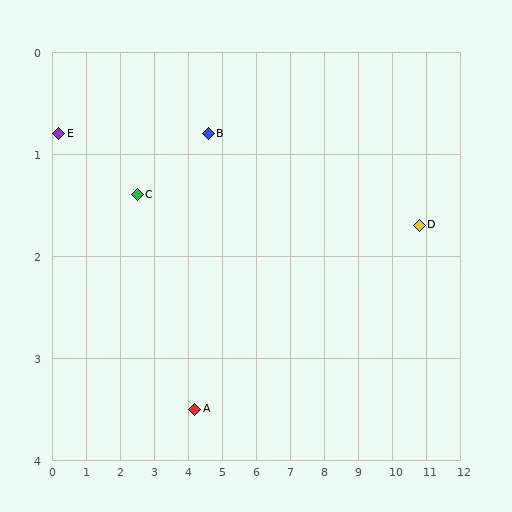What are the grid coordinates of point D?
Point D is at approximately (10.8, 1.7).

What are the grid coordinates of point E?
Point E is at approximately (0.2, 0.8).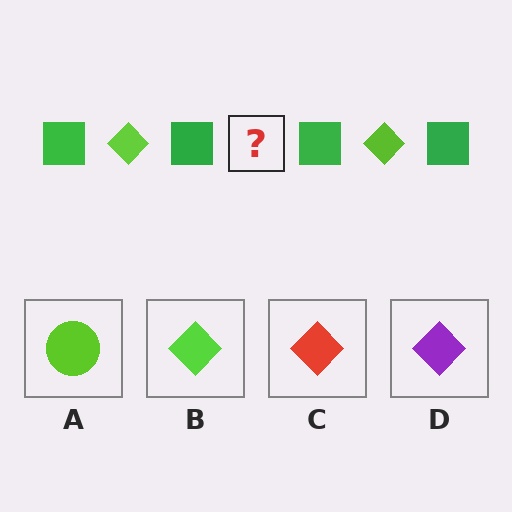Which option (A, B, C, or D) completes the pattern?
B.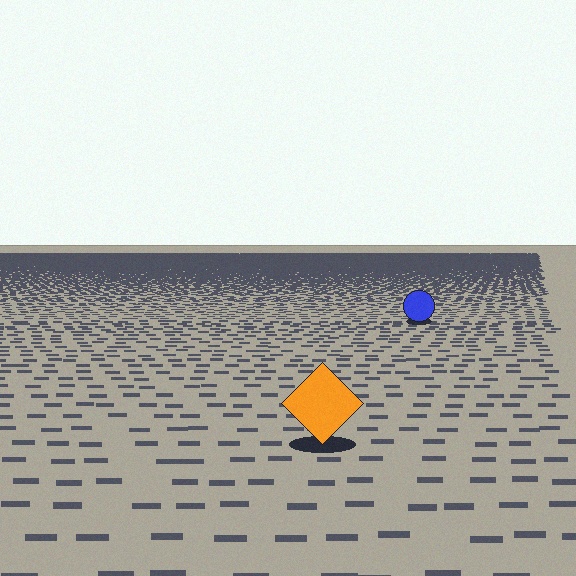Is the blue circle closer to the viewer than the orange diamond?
No. The orange diamond is closer — you can tell from the texture gradient: the ground texture is coarser near it.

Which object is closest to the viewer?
The orange diamond is closest. The texture marks near it are larger and more spread out.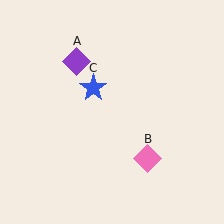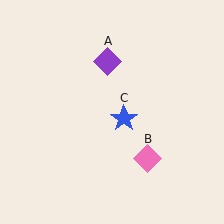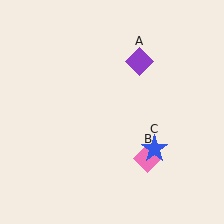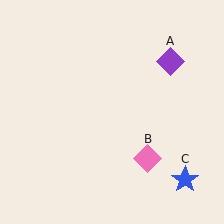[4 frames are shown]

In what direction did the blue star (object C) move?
The blue star (object C) moved down and to the right.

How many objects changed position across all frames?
2 objects changed position: purple diamond (object A), blue star (object C).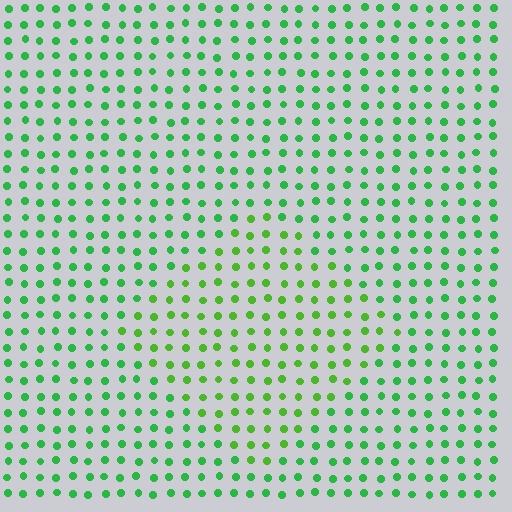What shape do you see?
I see a diamond.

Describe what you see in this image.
The image is filled with small green elements in a uniform arrangement. A diamond-shaped region is visible where the elements are tinted to a slightly different hue, forming a subtle color boundary.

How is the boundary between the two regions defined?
The boundary is defined purely by a slight shift in hue (about 25 degrees). Spacing, size, and orientation are identical on both sides.